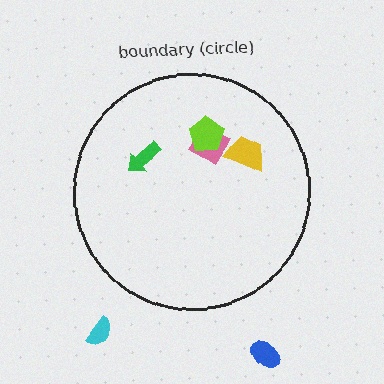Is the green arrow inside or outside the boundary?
Inside.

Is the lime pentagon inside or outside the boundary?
Inside.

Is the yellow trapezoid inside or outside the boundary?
Inside.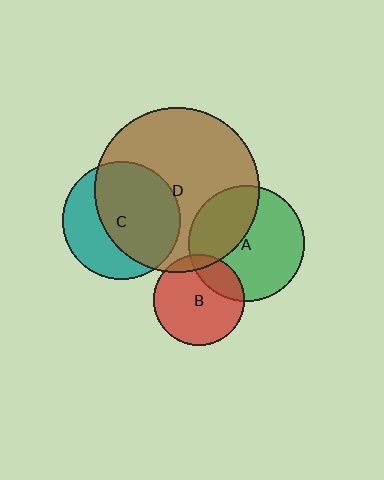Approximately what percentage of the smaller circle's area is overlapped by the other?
Approximately 25%.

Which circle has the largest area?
Circle D (brown).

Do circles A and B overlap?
Yes.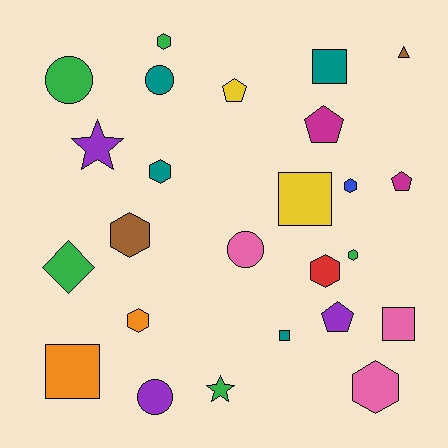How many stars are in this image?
There are 2 stars.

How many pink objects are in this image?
There are 3 pink objects.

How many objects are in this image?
There are 25 objects.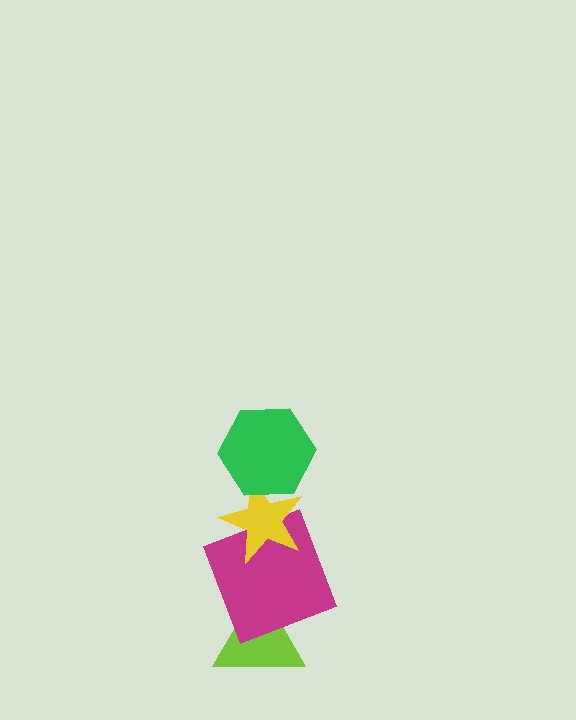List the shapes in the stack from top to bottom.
From top to bottom: the green hexagon, the yellow star, the magenta square, the lime triangle.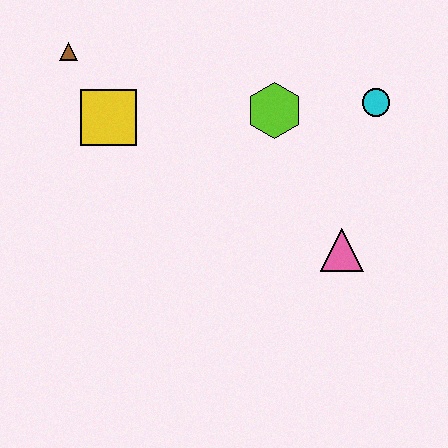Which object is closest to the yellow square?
The brown triangle is closest to the yellow square.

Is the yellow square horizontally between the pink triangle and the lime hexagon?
No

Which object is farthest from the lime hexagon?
The brown triangle is farthest from the lime hexagon.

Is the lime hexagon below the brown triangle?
Yes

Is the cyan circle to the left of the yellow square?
No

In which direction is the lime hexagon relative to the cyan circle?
The lime hexagon is to the left of the cyan circle.